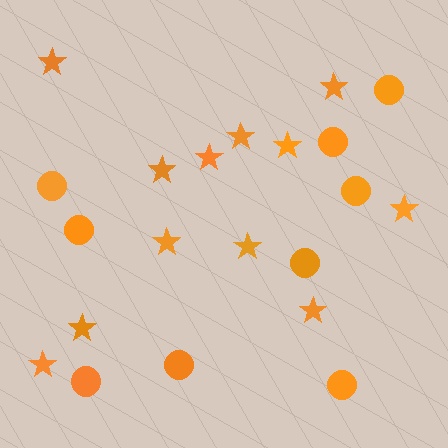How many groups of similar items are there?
There are 2 groups: one group of circles (9) and one group of stars (12).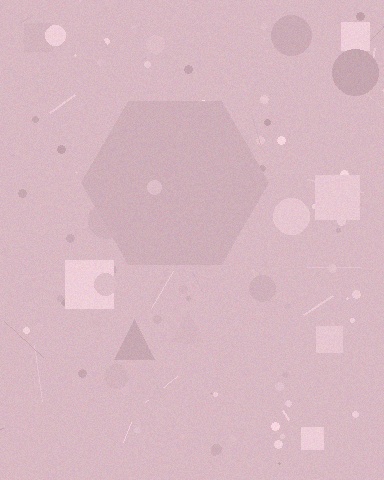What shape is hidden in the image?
A hexagon is hidden in the image.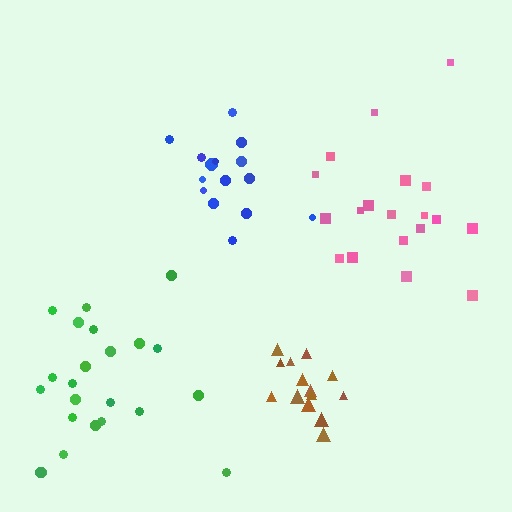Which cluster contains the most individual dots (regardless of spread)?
Green (23).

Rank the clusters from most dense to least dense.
brown, blue, pink, green.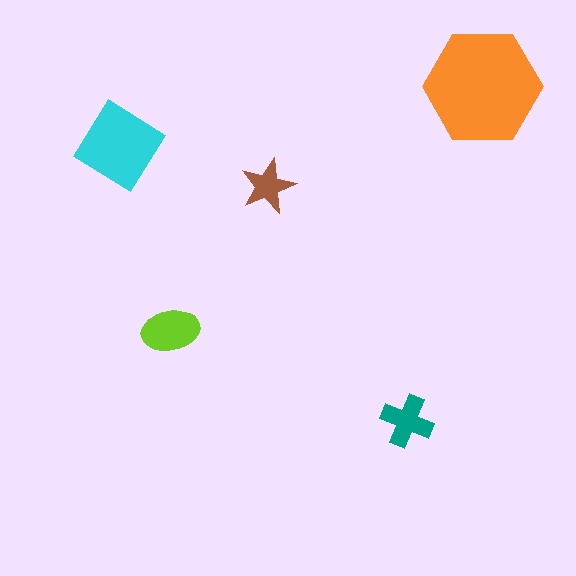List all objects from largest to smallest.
The orange hexagon, the cyan diamond, the lime ellipse, the teal cross, the brown star.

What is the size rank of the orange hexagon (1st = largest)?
1st.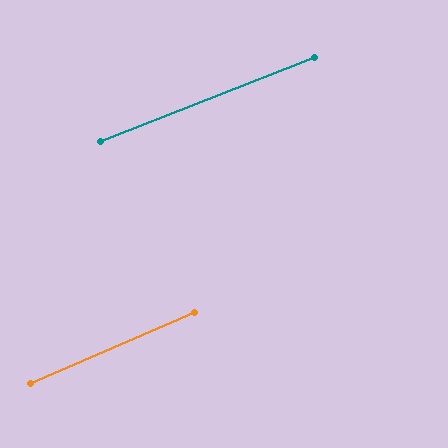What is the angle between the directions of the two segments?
Approximately 2 degrees.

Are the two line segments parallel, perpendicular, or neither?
Parallel — their directions differ by only 1.8°.